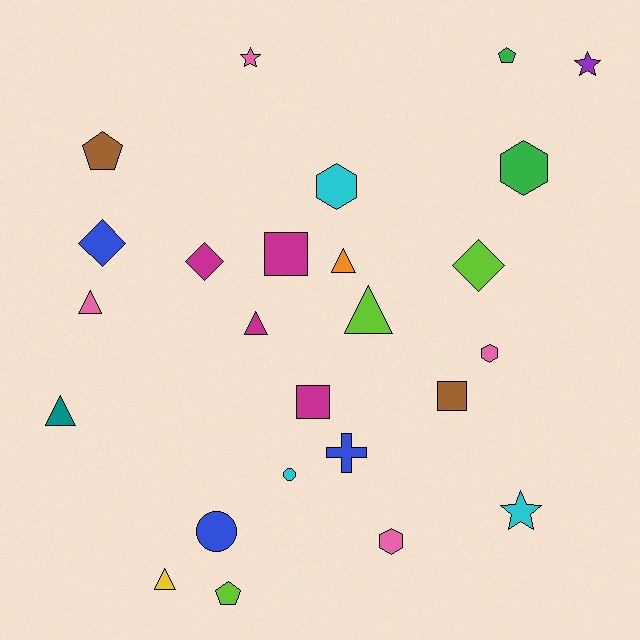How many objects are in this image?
There are 25 objects.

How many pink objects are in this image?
There are 4 pink objects.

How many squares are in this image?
There are 3 squares.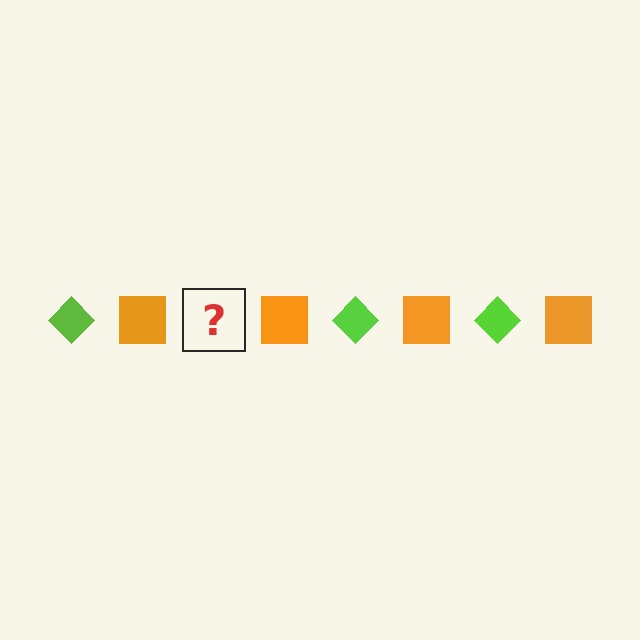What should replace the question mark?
The question mark should be replaced with a lime diamond.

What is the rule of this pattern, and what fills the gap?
The rule is that the pattern alternates between lime diamond and orange square. The gap should be filled with a lime diamond.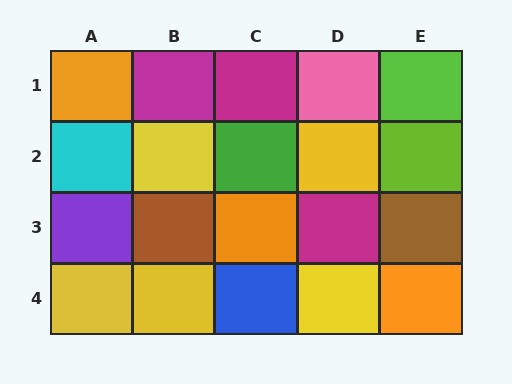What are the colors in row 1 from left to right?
Orange, magenta, magenta, pink, lime.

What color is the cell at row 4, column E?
Orange.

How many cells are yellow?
5 cells are yellow.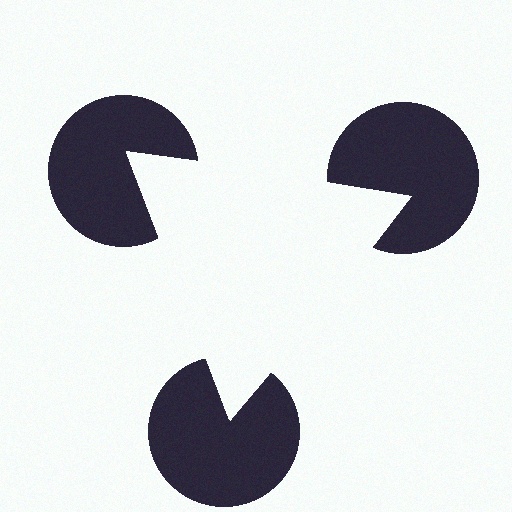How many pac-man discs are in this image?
There are 3 — one at each vertex of the illusory triangle.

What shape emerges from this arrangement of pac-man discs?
An illusory triangle — its edges are inferred from the aligned wedge cuts in the pac-man discs, not physically drawn.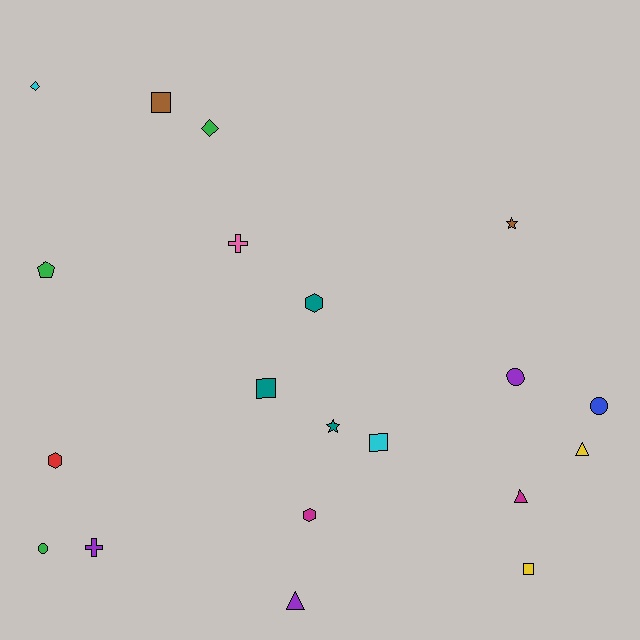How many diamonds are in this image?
There are 2 diamonds.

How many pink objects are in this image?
There is 1 pink object.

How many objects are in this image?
There are 20 objects.